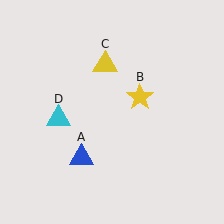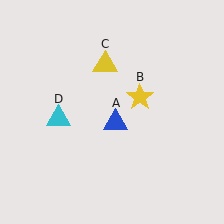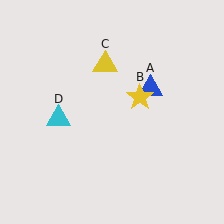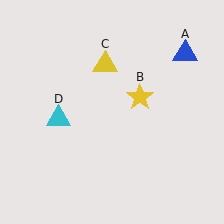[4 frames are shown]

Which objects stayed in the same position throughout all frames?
Yellow star (object B) and yellow triangle (object C) and cyan triangle (object D) remained stationary.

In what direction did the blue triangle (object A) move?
The blue triangle (object A) moved up and to the right.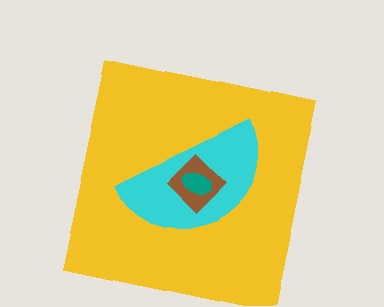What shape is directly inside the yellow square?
The cyan semicircle.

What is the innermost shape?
The teal ellipse.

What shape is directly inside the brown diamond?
The teal ellipse.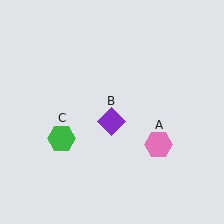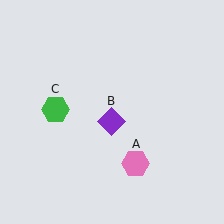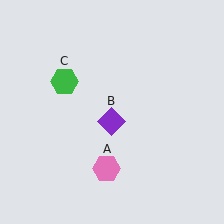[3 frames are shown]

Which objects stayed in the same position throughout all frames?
Purple diamond (object B) remained stationary.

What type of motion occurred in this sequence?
The pink hexagon (object A), green hexagon (object C) rotated clockwise around the center of the scene.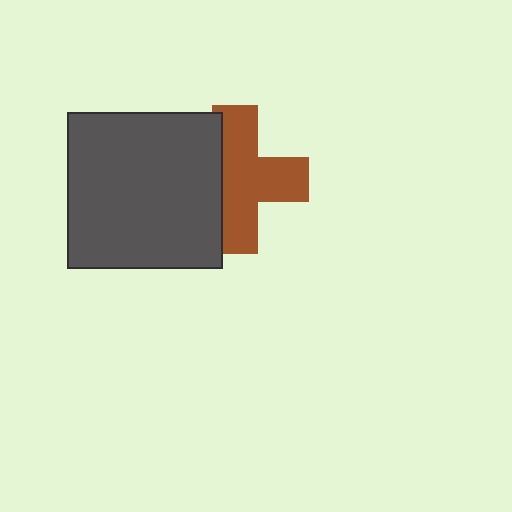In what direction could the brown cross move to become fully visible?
The brown cross could move right. That would shift it out from behind the dark gray square entirely.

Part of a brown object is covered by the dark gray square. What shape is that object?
It is a cross.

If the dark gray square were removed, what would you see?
You would see the complete brown cross.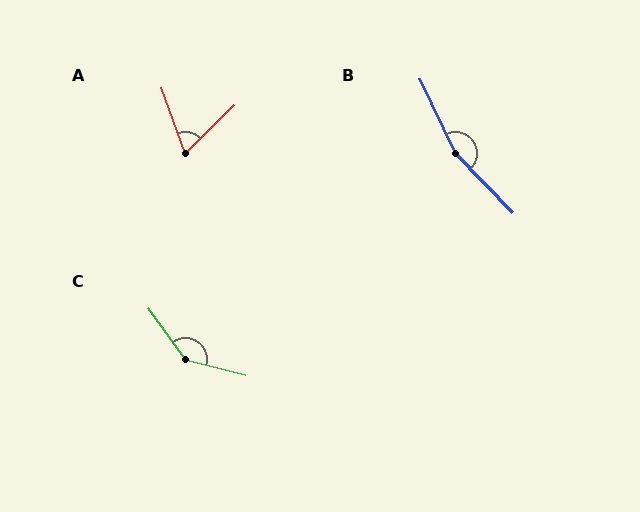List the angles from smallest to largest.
A (65°), C (141°), B (161°).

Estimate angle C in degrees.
Approximately 141 degrees.